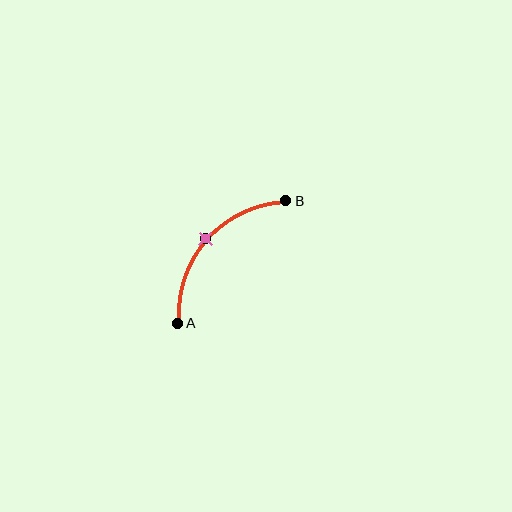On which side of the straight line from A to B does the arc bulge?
The arc bulges above and to the left of the straight line connecting A and B.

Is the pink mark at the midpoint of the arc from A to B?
Yes. The pink mark lies on the arc at equal arc-length from both A and B — it is the arc midpoint.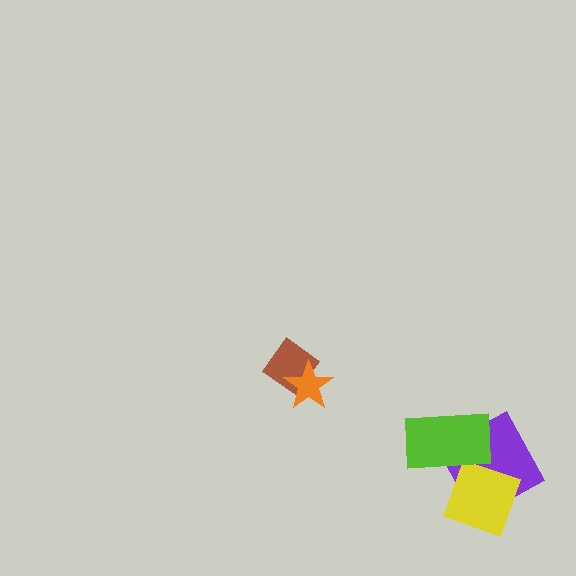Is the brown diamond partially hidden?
Yes, it is partially covered by another shape.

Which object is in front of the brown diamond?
The orange star is in front of the brown diamond.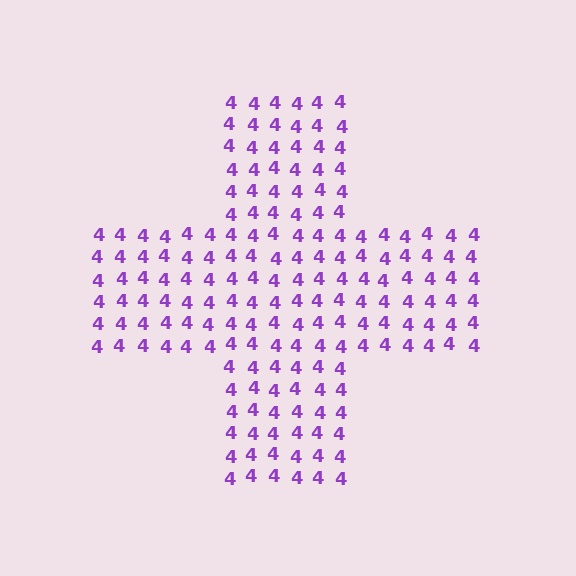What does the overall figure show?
The overall figure shows a cross.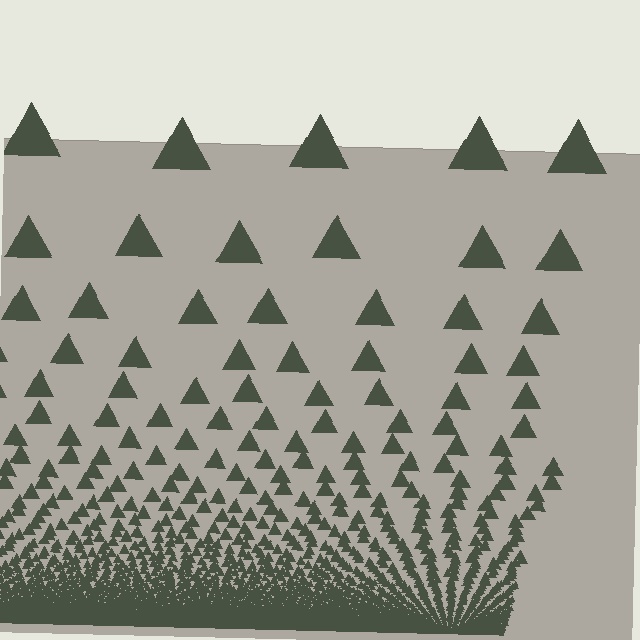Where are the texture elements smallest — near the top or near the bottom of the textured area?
Near the bottom.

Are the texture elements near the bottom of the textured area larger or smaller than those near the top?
Smaller. The gradient is inverted — elements near the bottom are smaller and denser.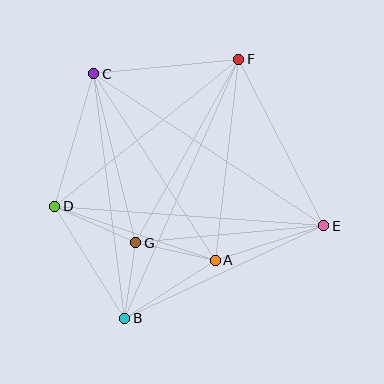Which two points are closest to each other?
Points B and G are closest to each other.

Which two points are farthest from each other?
Points B and F are farthest from each other.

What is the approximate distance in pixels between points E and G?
The distance between E and G is approximately 189 pixels.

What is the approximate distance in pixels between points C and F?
The distance between C and F is approximately 145 pixels.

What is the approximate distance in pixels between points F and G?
The distance between F and G is approximately 210 pixels.